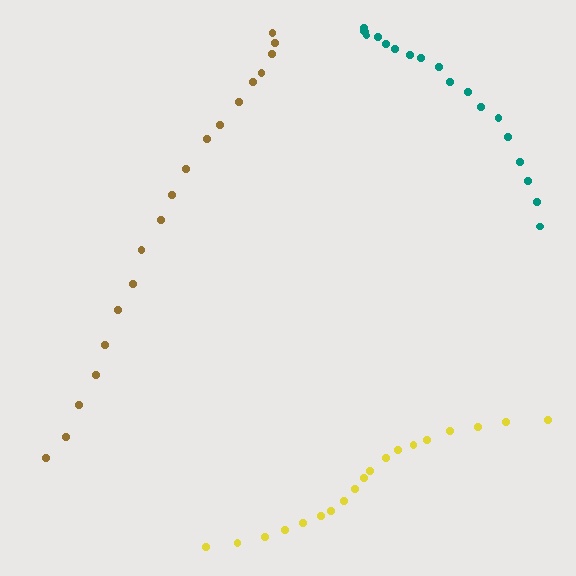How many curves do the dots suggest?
There are 3 distinct paths.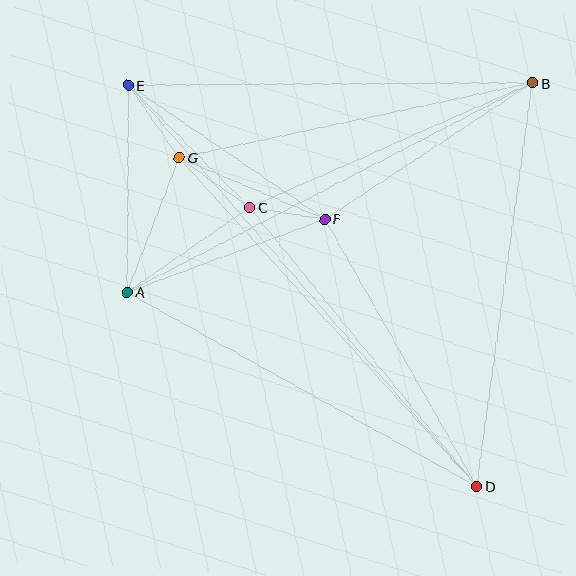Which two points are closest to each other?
Points C and F are closest to each other.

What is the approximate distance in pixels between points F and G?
The distance between F and G is approximately 158 pixels.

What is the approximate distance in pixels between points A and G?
The distance between A and G is approximately 145 pixels.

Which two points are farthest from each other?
Points D and E are farthest from each other.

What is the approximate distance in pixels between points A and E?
The distance between A and E is approximately 207 pixels.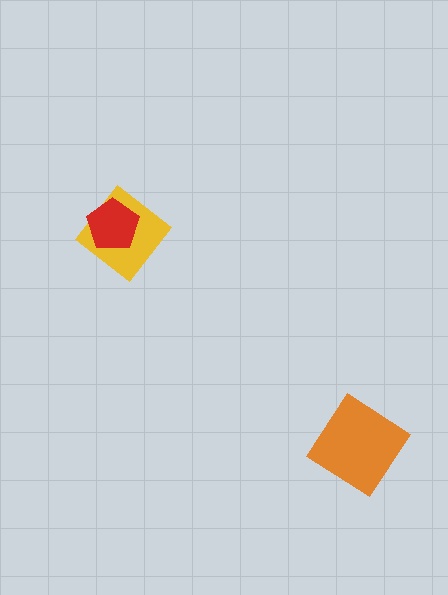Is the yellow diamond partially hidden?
Yes, it is partially covered by another shape.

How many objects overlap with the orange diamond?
0 objects overlap with the orange diamond.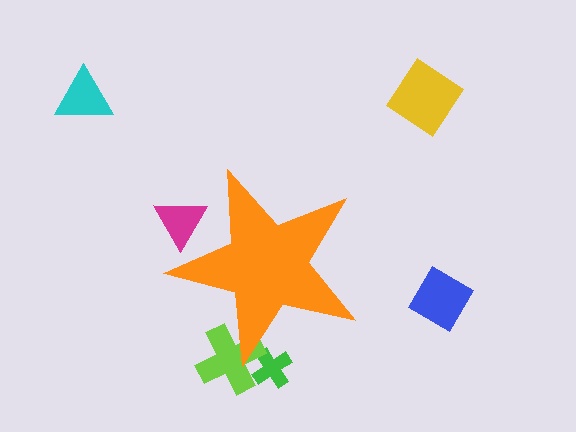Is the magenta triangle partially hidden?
Yes, the magenta triangle is partially hidden behind the orange star.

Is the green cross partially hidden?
Yes, the green cross is partially hidden behind the orange star.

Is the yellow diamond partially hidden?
No, the yellow diamond is fully visible.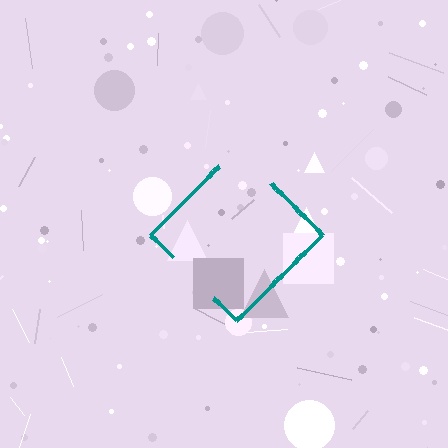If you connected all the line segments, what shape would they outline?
They would outline a diamond.